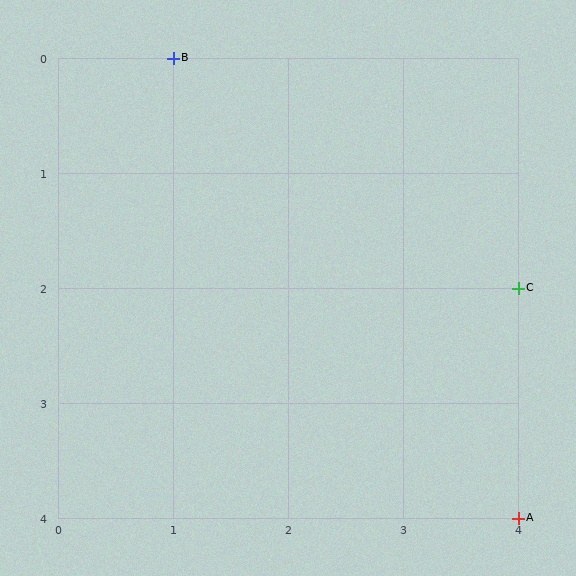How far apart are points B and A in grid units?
Points B and A are 3 columns and 4 rows apart (about 5.0 grid units diagonally).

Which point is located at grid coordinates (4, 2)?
Point C is at (4, 2).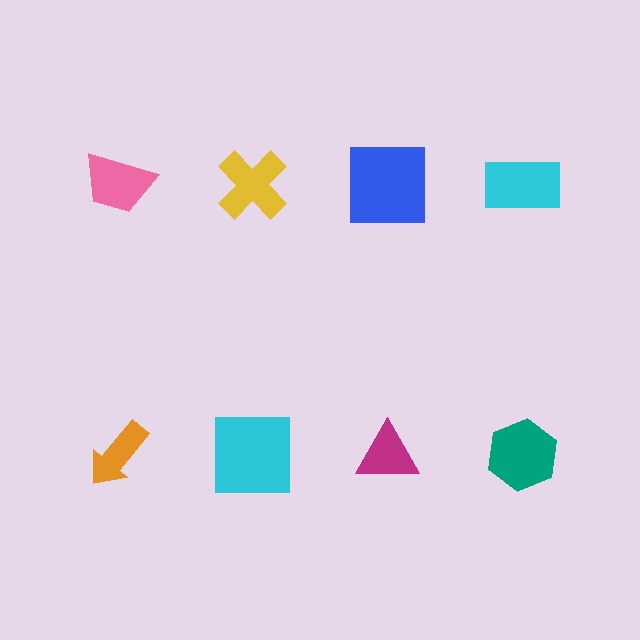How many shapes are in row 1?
4 shapes.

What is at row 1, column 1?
A pink trapezoid.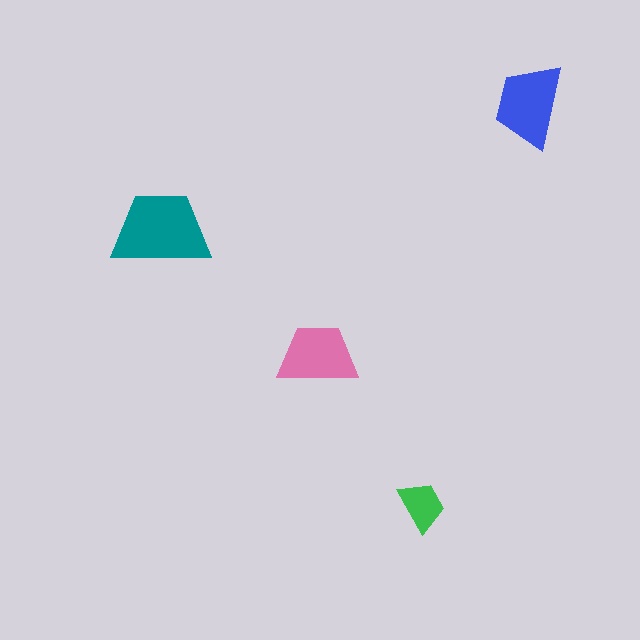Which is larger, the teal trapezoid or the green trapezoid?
The teal one.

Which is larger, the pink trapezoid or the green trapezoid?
The pink one.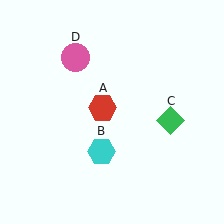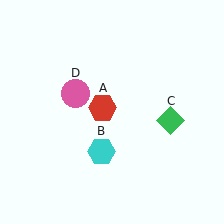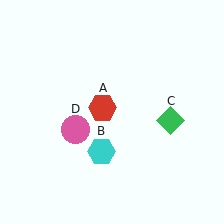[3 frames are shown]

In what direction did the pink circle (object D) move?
The pink circle (object D) moved down.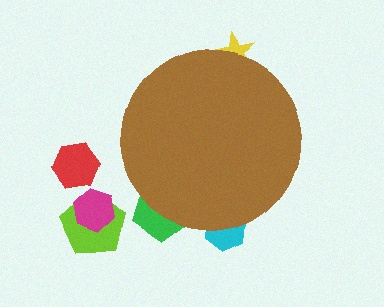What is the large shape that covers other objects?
A brown circle.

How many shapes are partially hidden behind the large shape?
3 shapes are partially hidden.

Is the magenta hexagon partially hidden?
No, the magenta hexagon is fully visible.